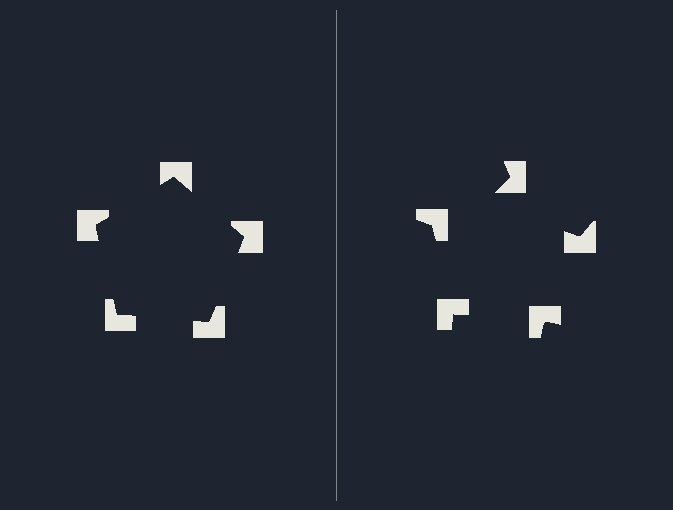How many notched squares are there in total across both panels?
10 — 5 on each side.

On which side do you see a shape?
An illusory pentagon appears on the left side. On the right side the wedge cuts are rotated, so no coherent shape forms.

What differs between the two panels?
The notched squares are positioned identically on both sides; only the wedge orientations differ. On the left they align to a pentagon; on the right they are misaligned.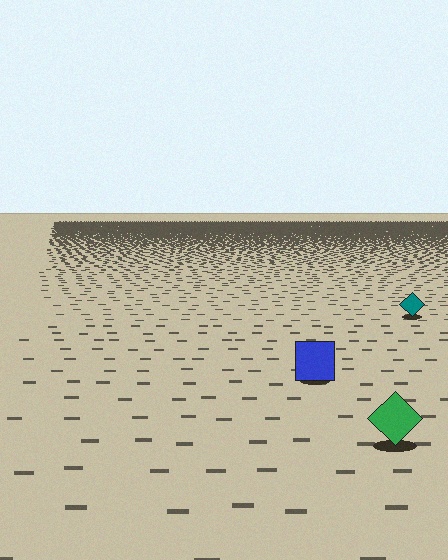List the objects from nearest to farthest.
From nearest to farthest: the green diamond, the blue square, the teal diamond.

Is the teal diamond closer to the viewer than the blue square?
No. The blue square is closer — you can tell from the texture gradient: the ground texture is coarser near it.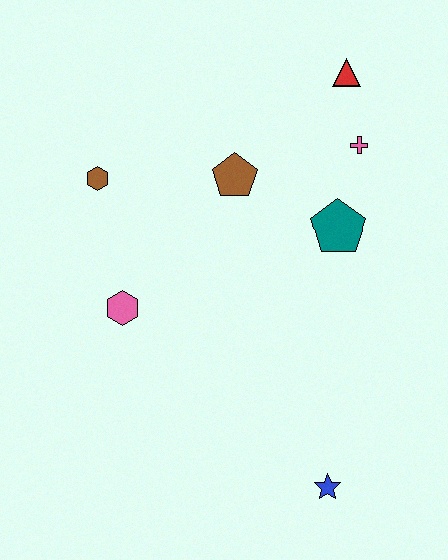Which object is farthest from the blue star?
The red triangle is farthest from the blue star.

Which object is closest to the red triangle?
The pink cross is closest to the red triangle.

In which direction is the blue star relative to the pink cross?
The blue star is below the pink cross.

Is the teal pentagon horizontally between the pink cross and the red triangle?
No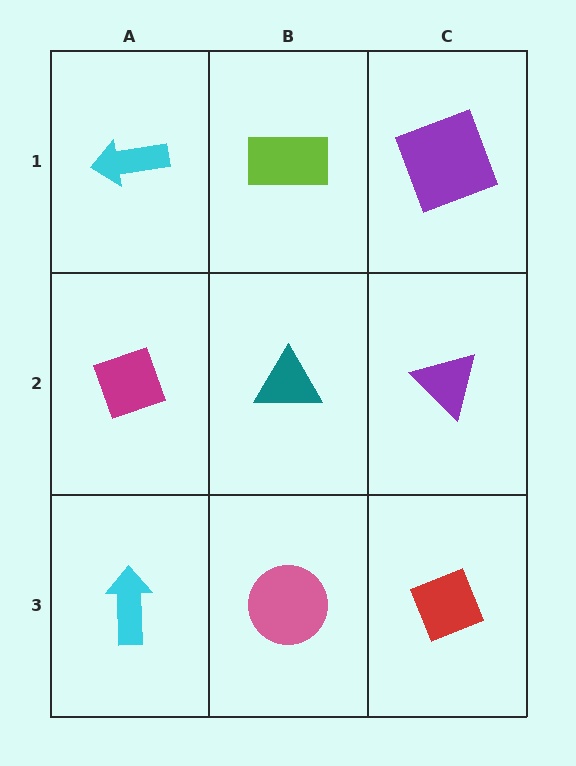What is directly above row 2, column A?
A cyan arrow.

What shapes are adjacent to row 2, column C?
A purple square (row 1, column C), a red diamond (row 3, column C), a teal triangle (row 2, column B).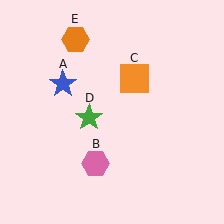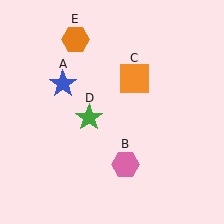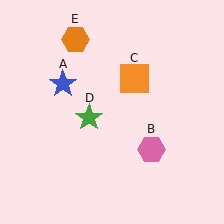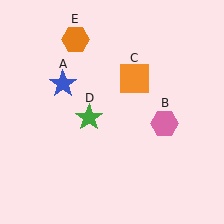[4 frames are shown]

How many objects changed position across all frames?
1 object changed position: pink hexagon (object B).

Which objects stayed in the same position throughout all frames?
Blue star (object A) and orange square (object C) and green star (object D) and orange hexagon (object E) remained stationary.